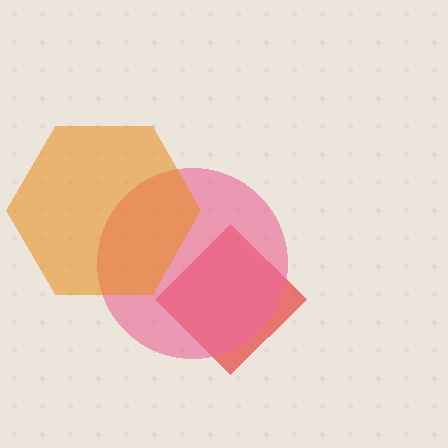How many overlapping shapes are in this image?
There are 3 overlapping shapes in the image.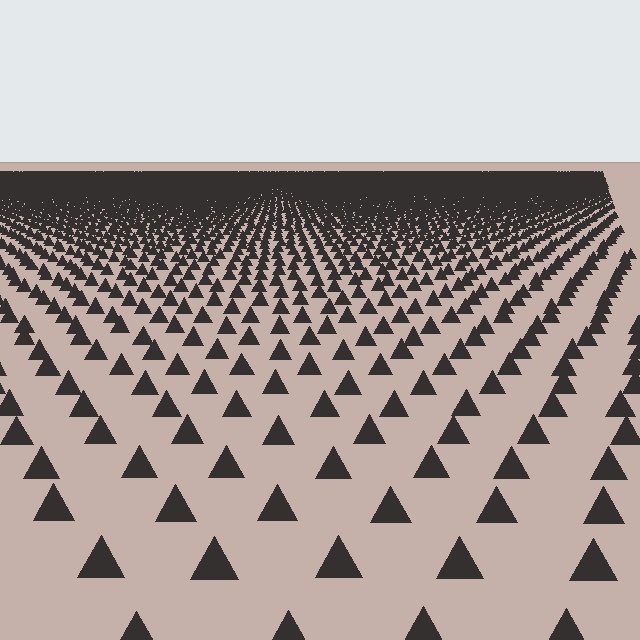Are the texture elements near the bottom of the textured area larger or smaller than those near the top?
Larger. Near the bottom, elements are closer to the viewer and appear at a bigger on-screen size.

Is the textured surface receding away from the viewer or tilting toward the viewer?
The surface is receding away from the viewer. Texture elements get smaller and denser toward the top.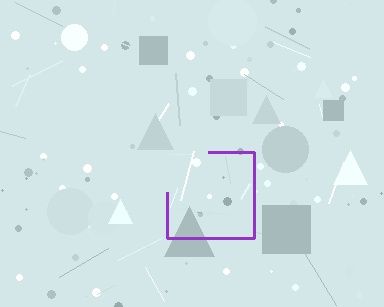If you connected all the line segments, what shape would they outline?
They would outline a square.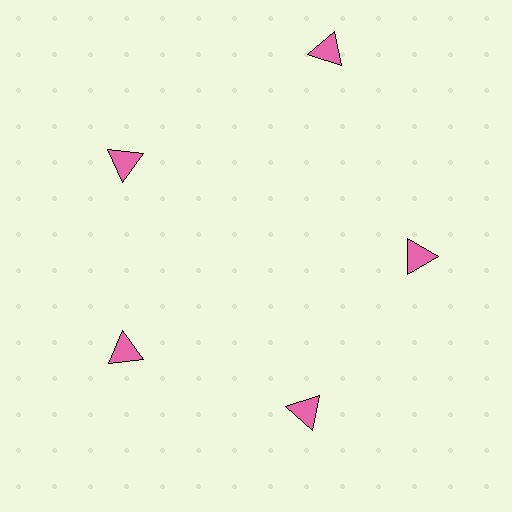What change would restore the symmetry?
The symmetry would be restored by moving it inward, back onto the ring so that all 5 triangles sit at equal angles and equal distance from the center.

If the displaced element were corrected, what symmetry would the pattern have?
It would have 5-fold rotational symmetry — the pattern would map onto itself every 72 degrees.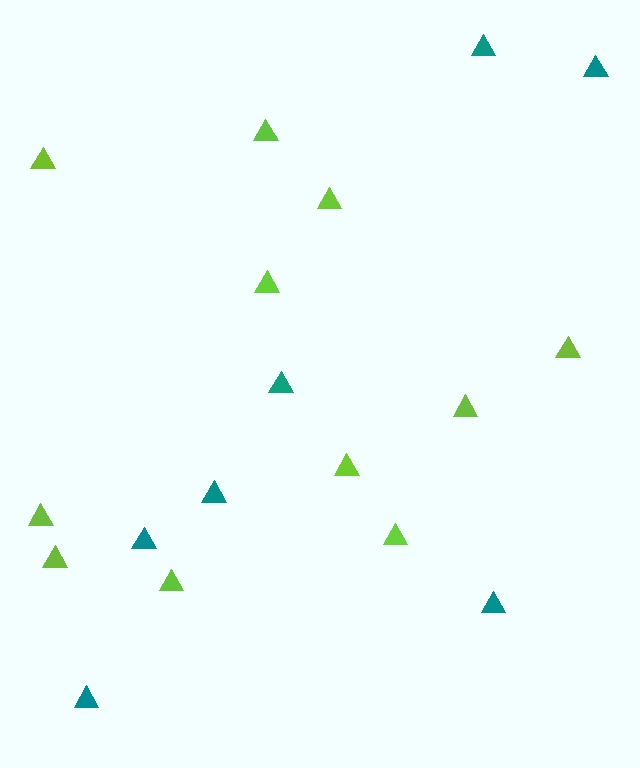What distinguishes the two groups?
There are 2 groups: one group of teal triangles (7) and one group of lime triangles (11).